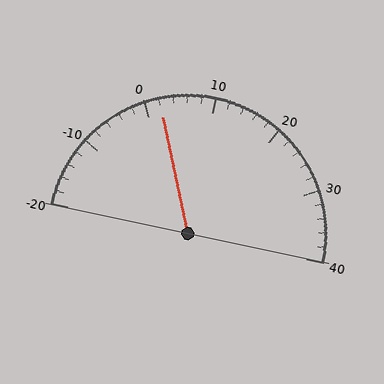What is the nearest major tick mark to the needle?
The nearest major tick mark is 0.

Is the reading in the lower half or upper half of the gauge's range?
The reading is in the lower half of the range (-20 to 40).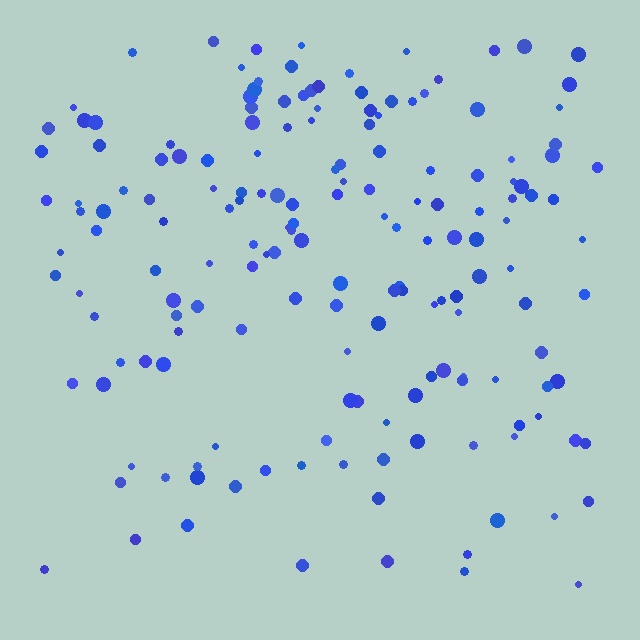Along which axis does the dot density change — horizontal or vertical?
Vertical.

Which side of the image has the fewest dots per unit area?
The bottom.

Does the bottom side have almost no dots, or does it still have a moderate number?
Still a moderate number, just noticeably fewer than the top.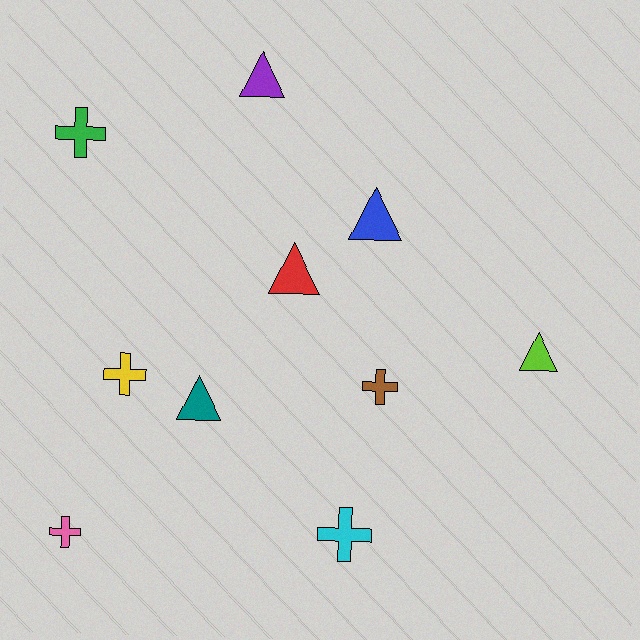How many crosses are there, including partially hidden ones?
There are 5 crosses.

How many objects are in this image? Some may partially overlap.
There are 10 objects.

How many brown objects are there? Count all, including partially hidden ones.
There is 1 brown object.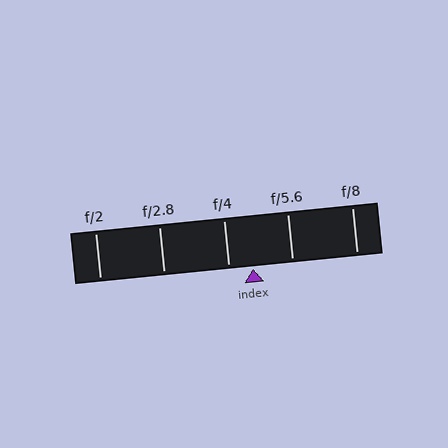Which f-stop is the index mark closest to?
The index mark is closest to f/4.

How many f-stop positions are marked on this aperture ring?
There are 5 f-stop positions marked.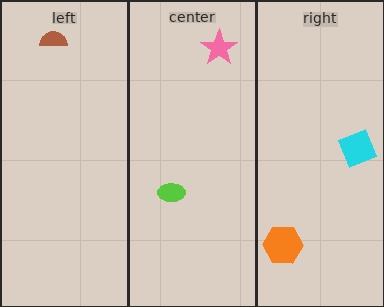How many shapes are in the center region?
2.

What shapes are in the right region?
The cyan square, the orange hexagon.